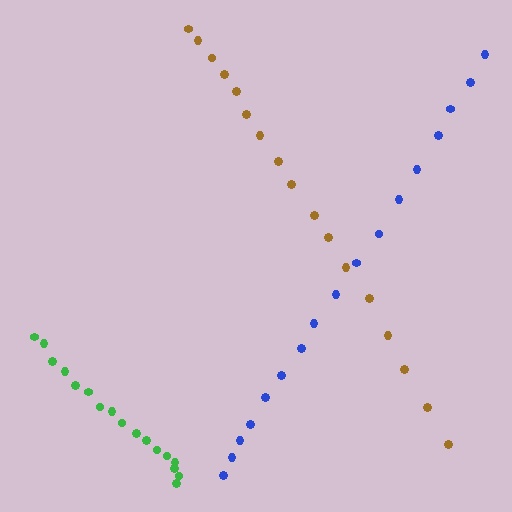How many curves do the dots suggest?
There are 3 distinct paths.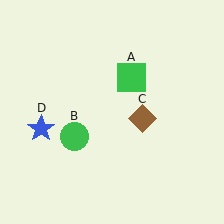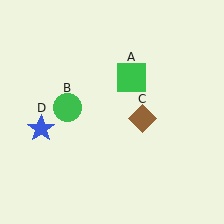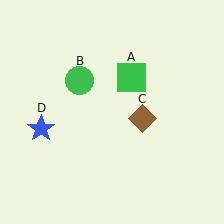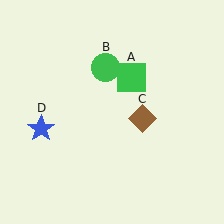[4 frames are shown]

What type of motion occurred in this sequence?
The green circle (object B) rotated clockwise around the center of the scene.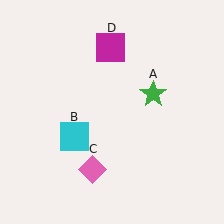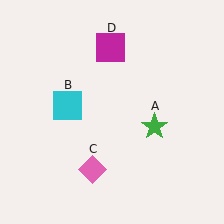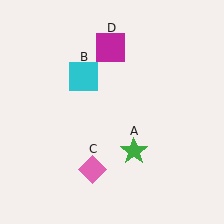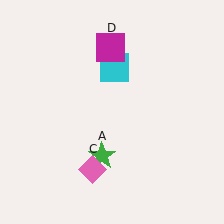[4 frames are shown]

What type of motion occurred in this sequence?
The green star (object A), cyan square (object B) rotated clockwise around the center of the scene.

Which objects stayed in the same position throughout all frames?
Pink diamond (object C) and magenta square (object D) remained stationary.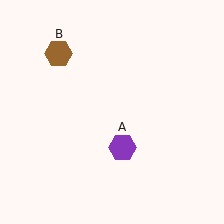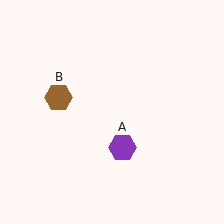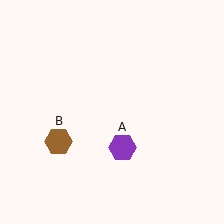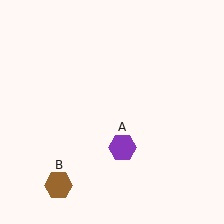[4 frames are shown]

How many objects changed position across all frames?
1 object changed position: brown hexagon (object B).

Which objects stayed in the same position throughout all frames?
Purple hexagon (object A) remained stationary.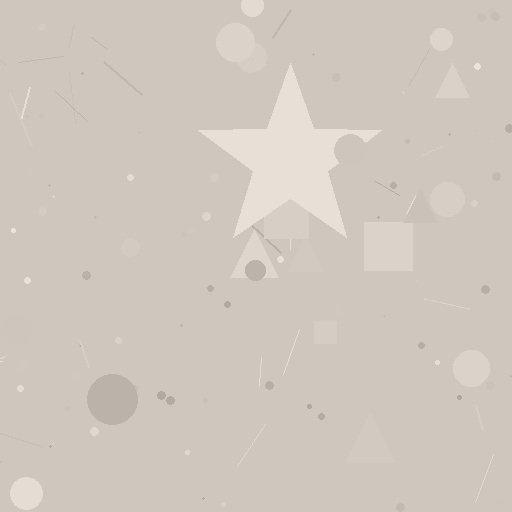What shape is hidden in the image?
A star is hidden in the image.